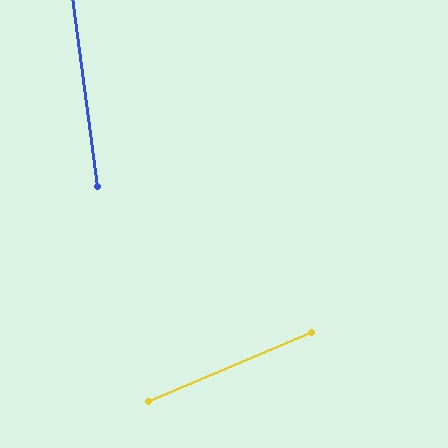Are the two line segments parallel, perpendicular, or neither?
Neither parallel nor perpendicular — they differ by about 75°.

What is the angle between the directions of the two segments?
Approximately 75 degrees.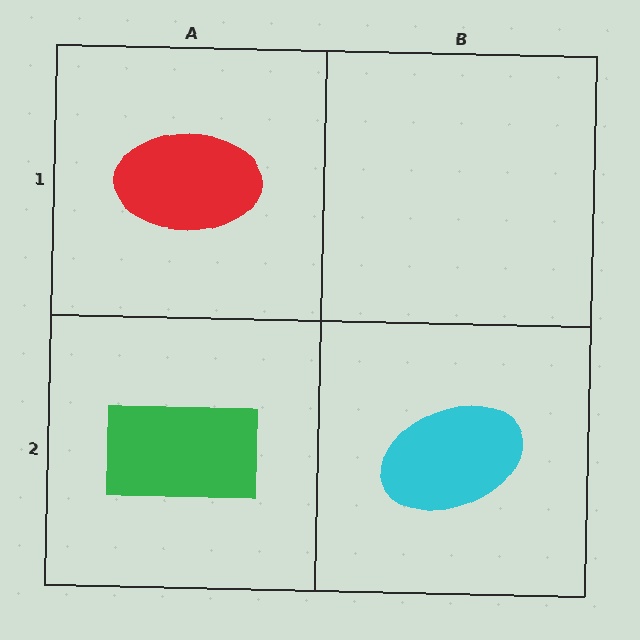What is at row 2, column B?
A cyan ellipse.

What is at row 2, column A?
A green rectangle.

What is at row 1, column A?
A red ellipse.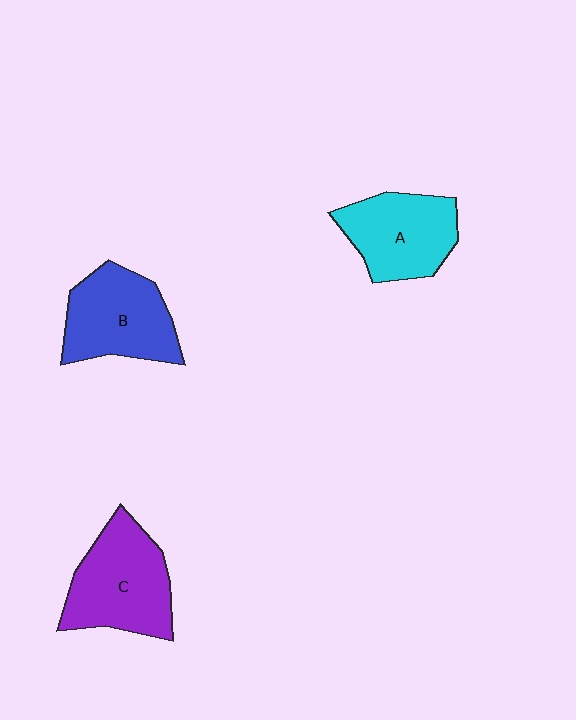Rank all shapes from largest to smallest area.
From largest to smallest: C (purple), B (blue), A (cyan).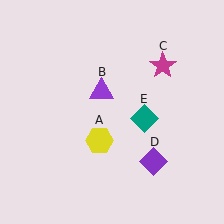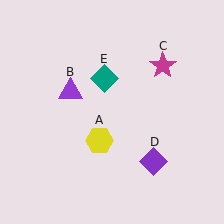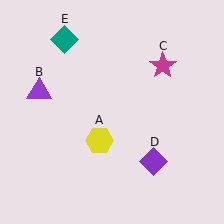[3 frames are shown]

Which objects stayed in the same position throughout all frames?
Yellow hexagon (object A) and magenta star (object C) and purple diamond (object D) remained stationary.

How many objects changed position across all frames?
2 objects changed position: purple triangle (object B), teal diamond (object E).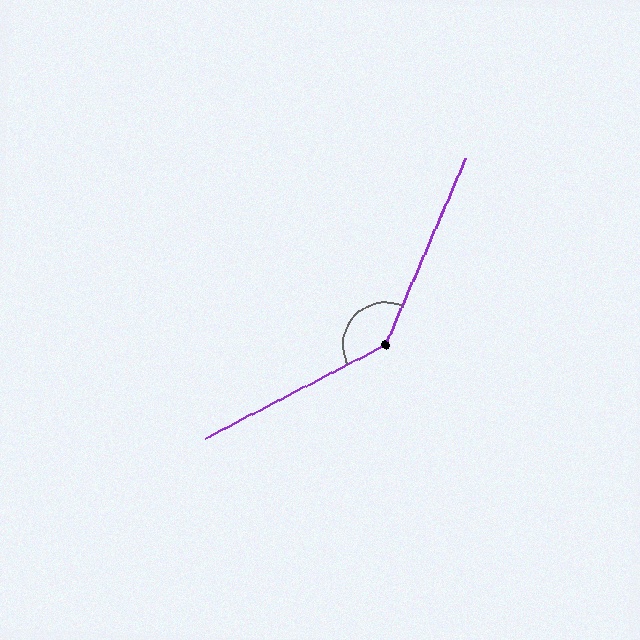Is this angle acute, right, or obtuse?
It is obtuse.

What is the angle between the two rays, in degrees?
Approximately 141 degrees.